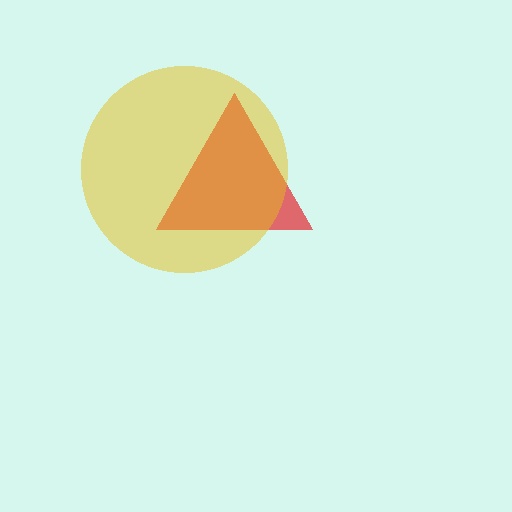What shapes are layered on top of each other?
The layered shapes are: a red triangle, a yellow circle.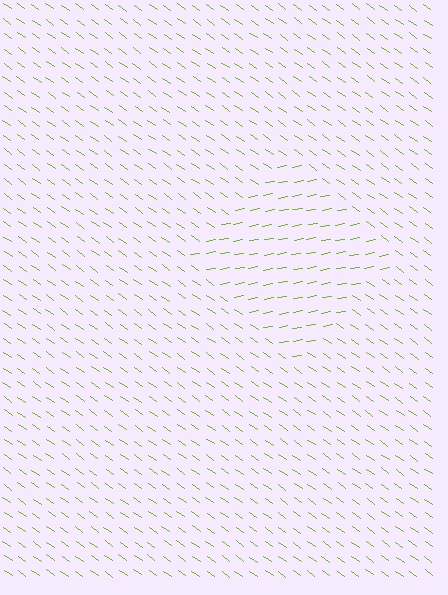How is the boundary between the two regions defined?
The boundary is defined purely by a change in line orientation (approximately 45 degrees difference). All lines are the same color and thickness.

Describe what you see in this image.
The image is filled with small lime line segments. A diamond region in the image has lines oriented differently from the surrounding lines, creating a visible texture boundary.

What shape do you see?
I see a diamond.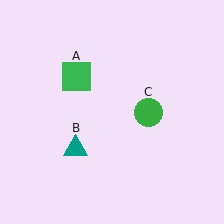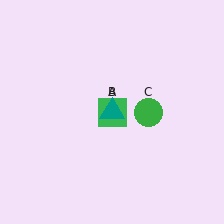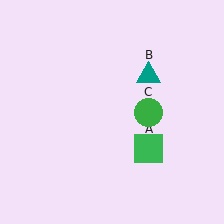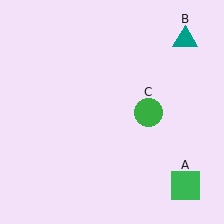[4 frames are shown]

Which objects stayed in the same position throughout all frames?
Green circle (object C) remained stationary.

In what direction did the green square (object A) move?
The green square (object A) moved down and to the right.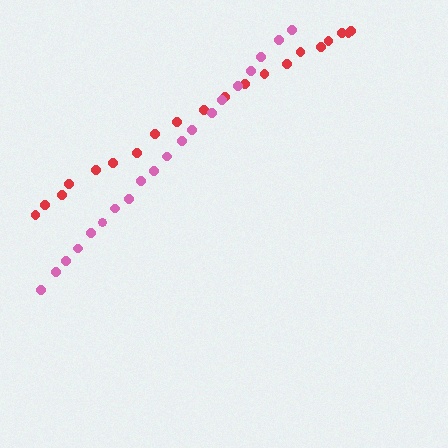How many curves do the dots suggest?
There are 2 distinct paths.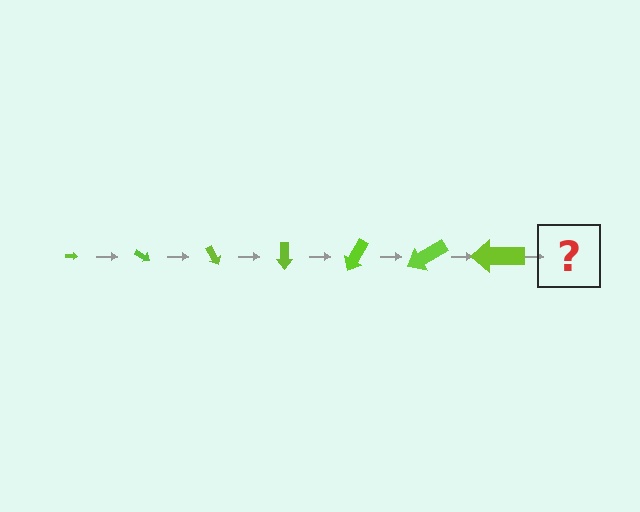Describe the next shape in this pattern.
It should be an arrow, larger than the previous one and rotated 210 degrees from the start.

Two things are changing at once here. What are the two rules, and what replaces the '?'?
The two rules are that the arrow grows larger each step and it rotates 30 degrees each step. The '?' should be an arrow, larger than the previous one and rotated 210 degrees from the start.